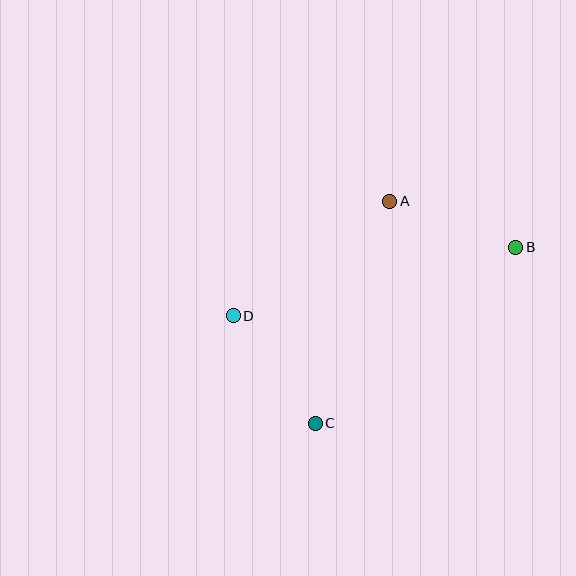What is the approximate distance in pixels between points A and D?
The distance between A and D is approximately 194 pixels.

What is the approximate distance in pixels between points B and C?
The distance between B and C is approximately 267 pixels.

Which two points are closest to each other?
Points A and B are closest to each other.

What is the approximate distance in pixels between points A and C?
The distance between A and C is approximately 234 pixels.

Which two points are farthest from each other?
Points B and D are farthest from each other.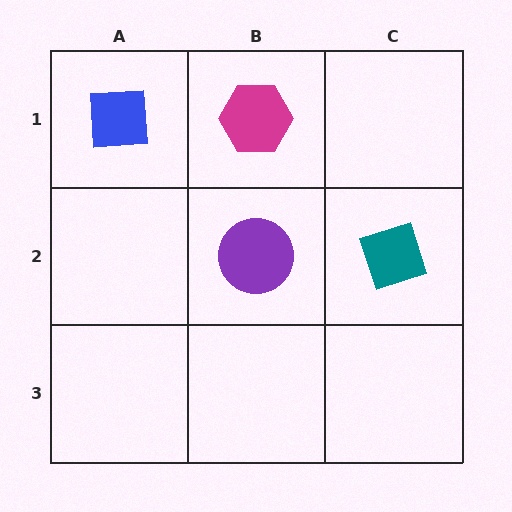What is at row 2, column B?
A purple circle.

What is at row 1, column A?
A blue square.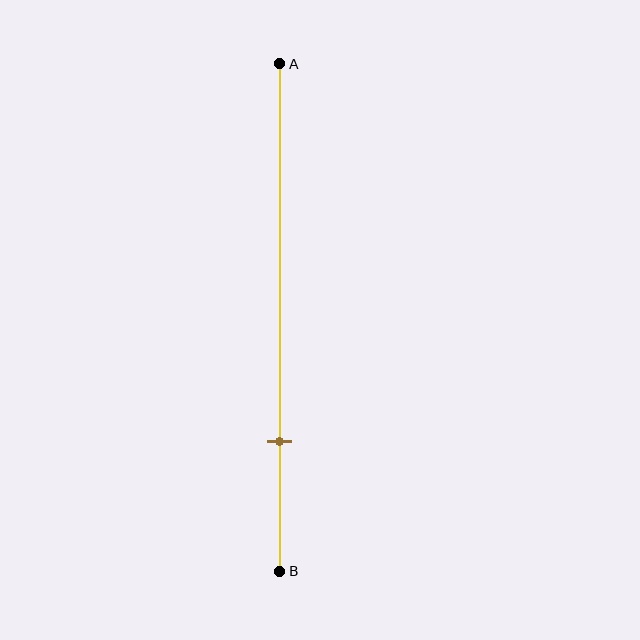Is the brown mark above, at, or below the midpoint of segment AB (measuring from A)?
The brown mark is below the midpoint of segment AB.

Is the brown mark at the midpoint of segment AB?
No, the mark is at about 75% from A, not at the 50% midpoint.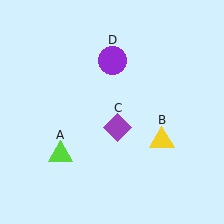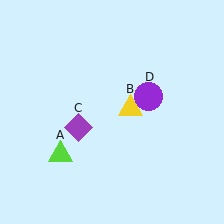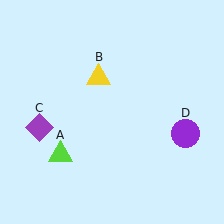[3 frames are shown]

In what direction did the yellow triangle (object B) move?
The yellow triangle (object B) moved up and to the left.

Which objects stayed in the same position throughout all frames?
Lime triangle (object A) remained stationary.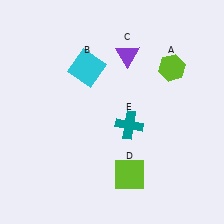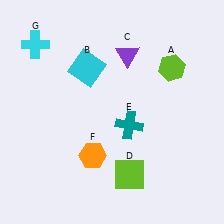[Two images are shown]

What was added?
An orange hexagon (F), a cyan cross (G) were added in Image 2.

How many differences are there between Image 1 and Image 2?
There are 2 differences between the two images.